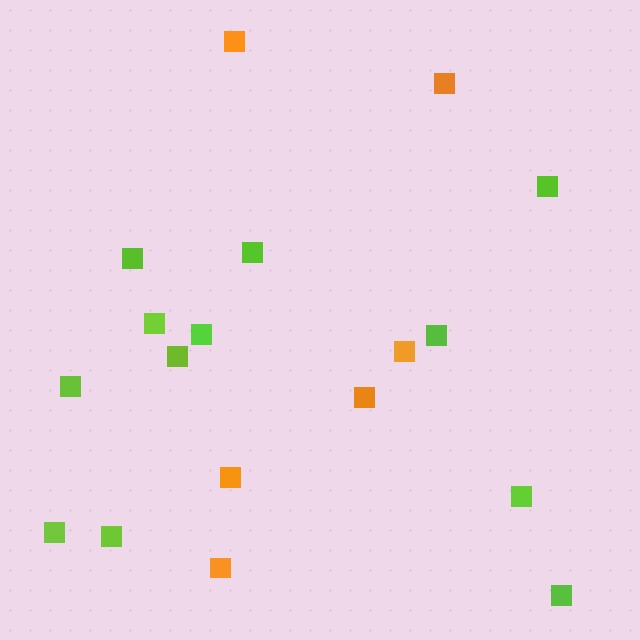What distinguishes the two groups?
There are 2 groups: one group of lime squares (12) and one group of orange squares (6).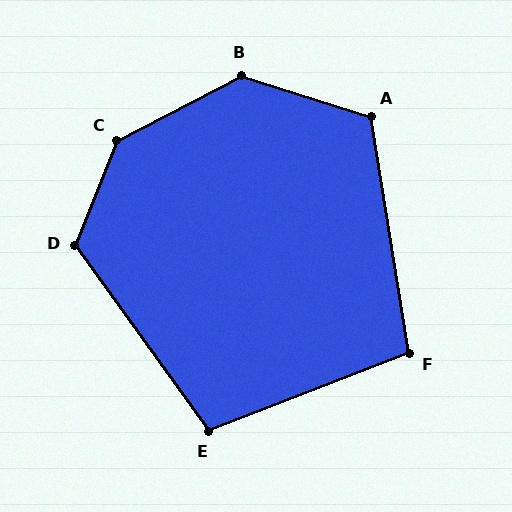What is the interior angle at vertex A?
Approximately 116 degrees (obtuse).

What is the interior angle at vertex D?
Approximately 123 degrees (obtuse).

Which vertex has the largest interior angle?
C, at approximately 139 degrees.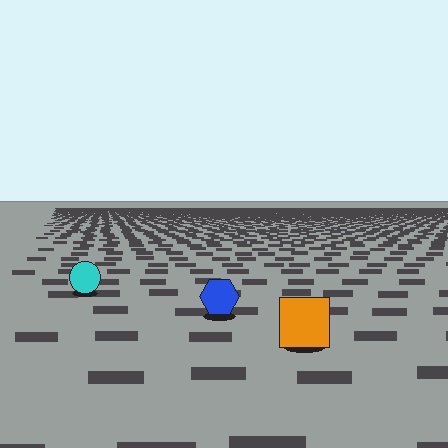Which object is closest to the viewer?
The orange square is closest. The texture marks near it are larger and more spread out.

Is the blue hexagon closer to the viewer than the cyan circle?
Yes. The blue hexagon is closer — you can tell from the texture gradient: the ground texture is coarser near it.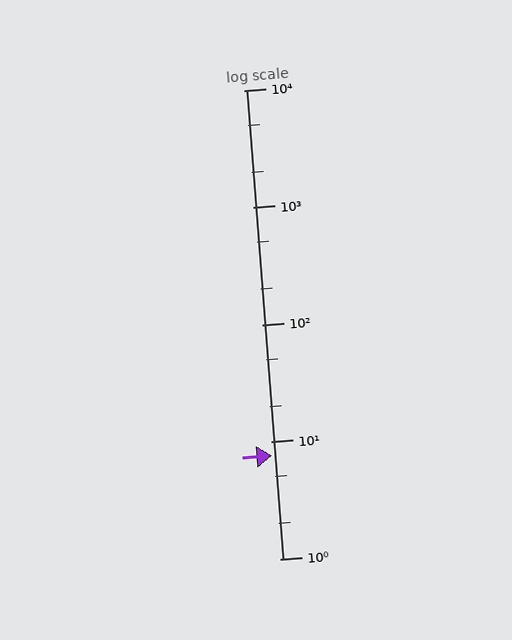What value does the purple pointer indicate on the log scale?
The pointer indicates approximately 7.6.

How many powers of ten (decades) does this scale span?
The scale spans 4 decades, from 1 to 10000.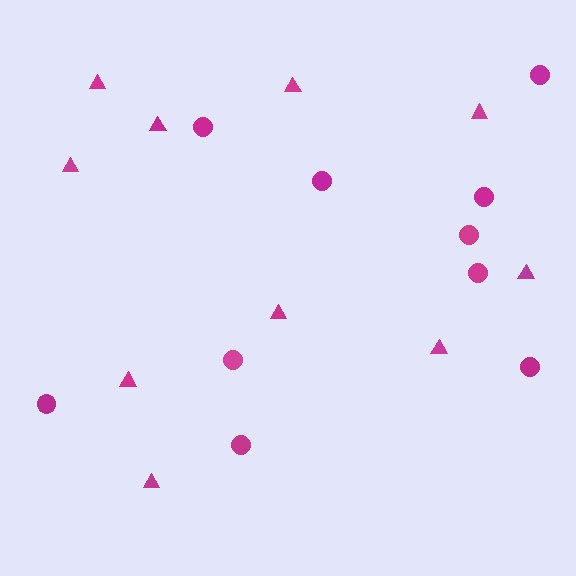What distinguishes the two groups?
There are 2 groups: one group of triangles (10) and one group of circles (10).